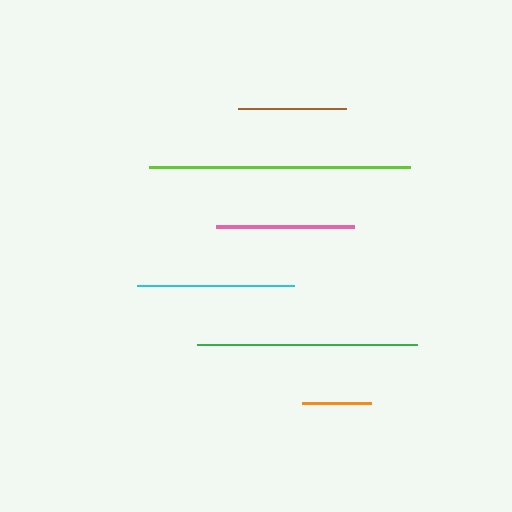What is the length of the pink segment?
The pink segment is approximately 138 pixels long.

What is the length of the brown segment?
The brown segment is approximately 107 pixels long.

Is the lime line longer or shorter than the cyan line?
The lime line is longer than the cyan line.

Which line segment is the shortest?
The orange line is the shortest at approximately 69 pixels.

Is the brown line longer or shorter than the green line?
The green line is longer than the brown line.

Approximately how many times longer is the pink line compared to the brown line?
The pink line is approximately 1.3 times the length of the brown line.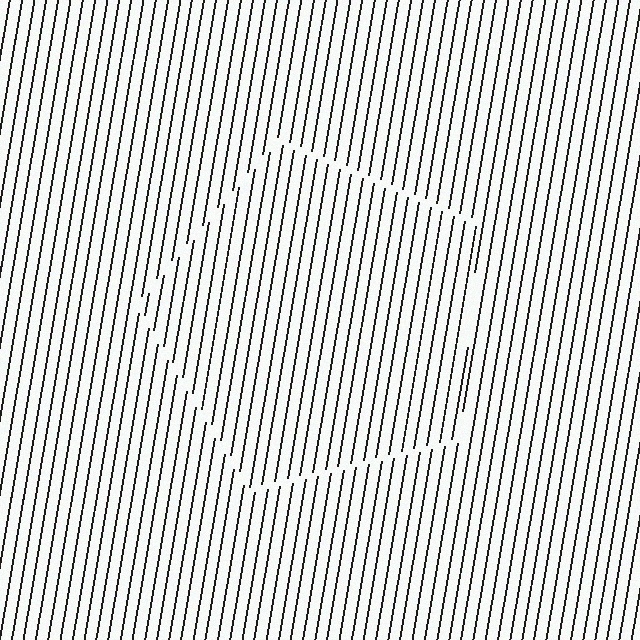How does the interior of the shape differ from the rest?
The interior of the shape contains the same grating, shifted by half a period — the contour is defined by the phase discontinuity where line-ends from the inner and outer gratings abut.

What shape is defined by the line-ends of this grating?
An illusory pentagon. The interior of the shape contains the same grating, shifted by half a period — the contour is defined by the phase discontinuity where line-ends from the inner and outer gratings abut.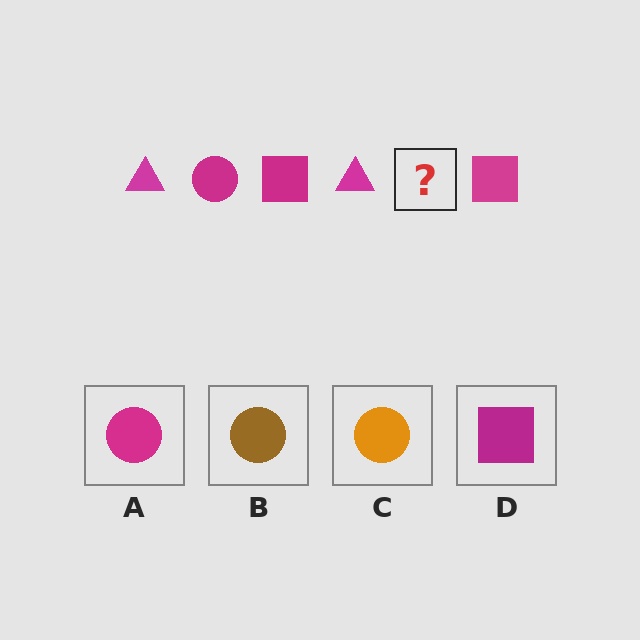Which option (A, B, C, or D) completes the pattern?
A.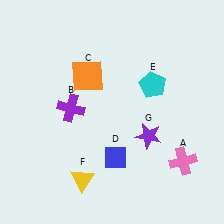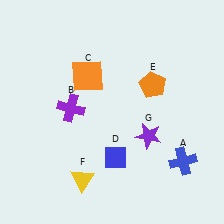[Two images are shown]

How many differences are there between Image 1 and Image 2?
There are 2 differences between the two images.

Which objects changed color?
A changed from pink to blue. E changed from cyan to orange.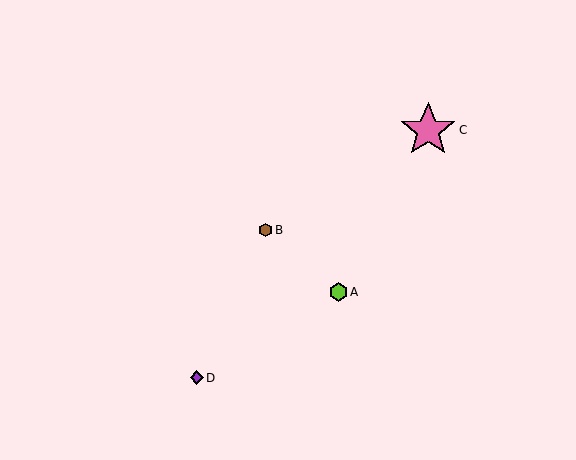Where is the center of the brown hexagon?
The center of the brown hexagon is at (265, 230).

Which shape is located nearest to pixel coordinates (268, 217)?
The brown hexagon (labeled B) at (265, 230) is nearest to that location.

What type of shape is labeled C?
Shape C is a pink star.